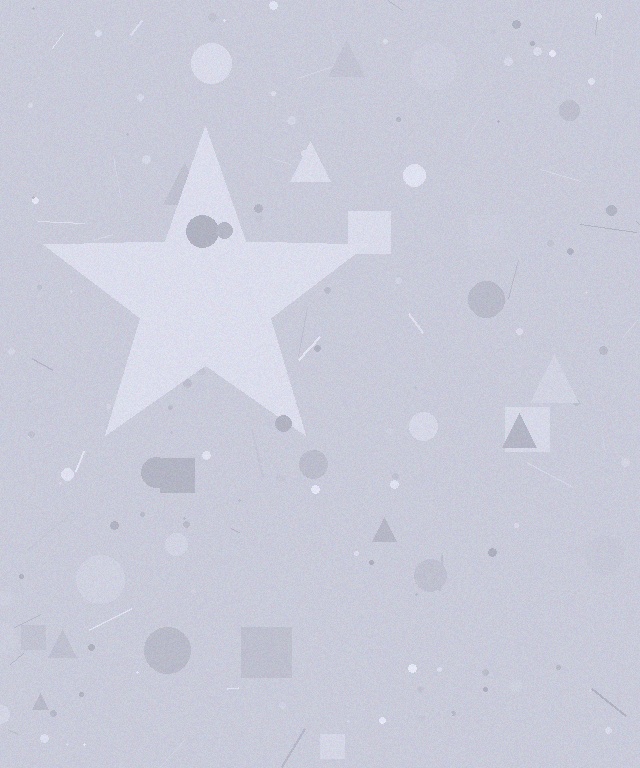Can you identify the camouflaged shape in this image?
The camouflaged shape is a star.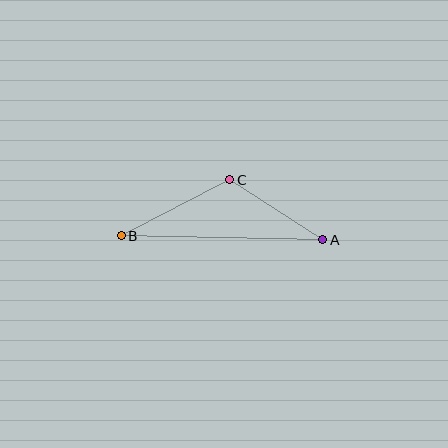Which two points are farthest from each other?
Points A and B are farthest from each other.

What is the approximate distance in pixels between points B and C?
The distance between B and C is approximately 122 pixels.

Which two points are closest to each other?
Points A and C are closest to each other.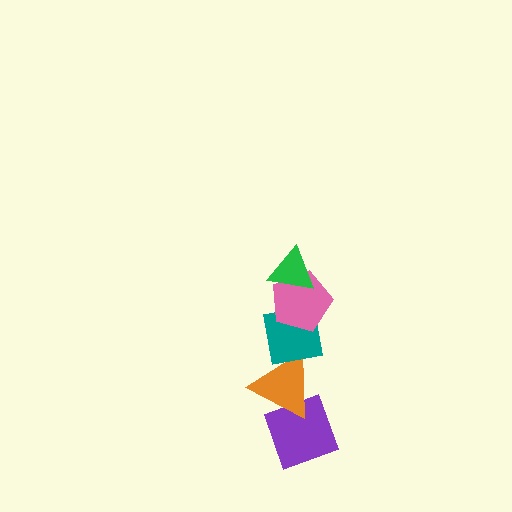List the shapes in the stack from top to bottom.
From top to bottom: the green triangle, the pink pentagon, the teal square, the orange triangle, the purple diamond.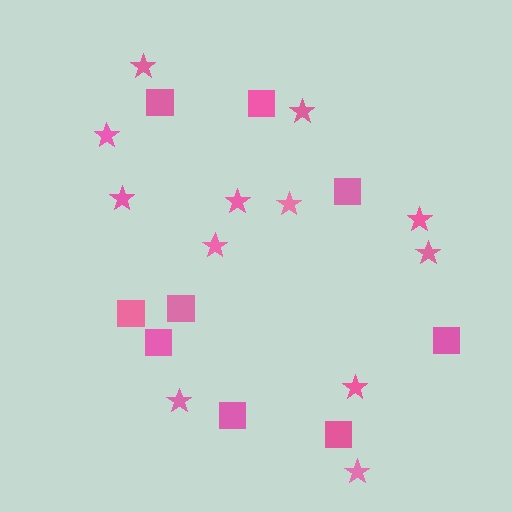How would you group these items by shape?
There are 2 groups: one group of stars (12) and one group of squares (9).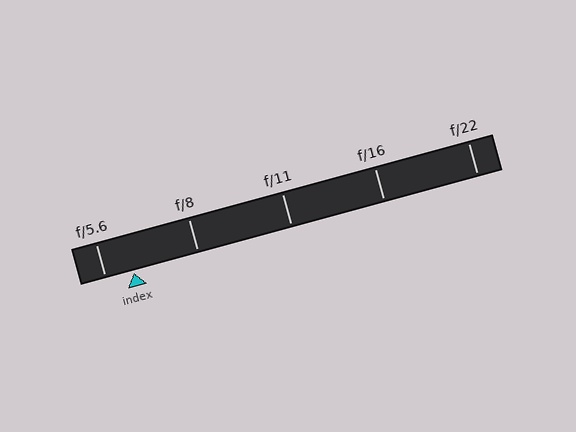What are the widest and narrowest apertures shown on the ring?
The widest aperture shown is f/5.6 and the narrowest is f/22.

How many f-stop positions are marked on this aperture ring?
There are 5 f-stop positions marked.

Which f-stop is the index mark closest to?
The index mark is closest to f/5.6.